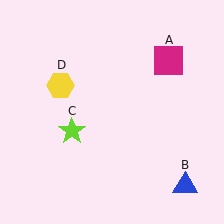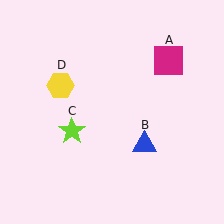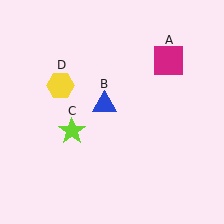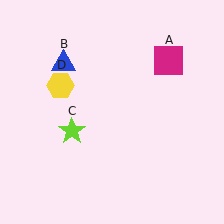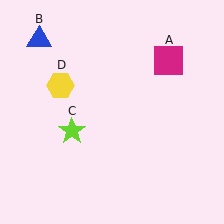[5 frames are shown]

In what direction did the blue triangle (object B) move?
The blue triangle (object B) moved up and to the left.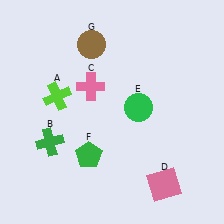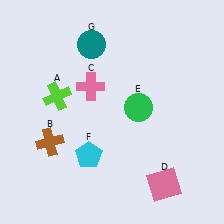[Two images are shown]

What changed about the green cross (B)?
In Image 1, B is green. In Image 2, it changed to brown.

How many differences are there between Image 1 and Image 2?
There are 3 differences between the two images.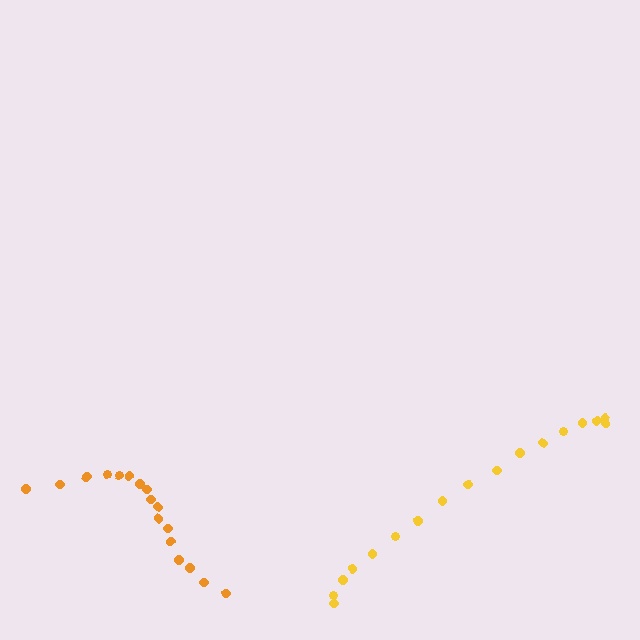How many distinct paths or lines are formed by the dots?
There are 2 distinct paths.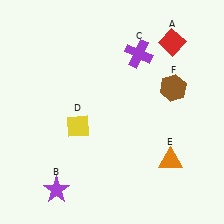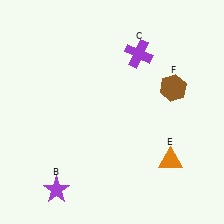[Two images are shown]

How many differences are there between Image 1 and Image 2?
There are 2 differences between the two images.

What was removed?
The red diamond (A), the yellow diamond (D) were removed in Image 2.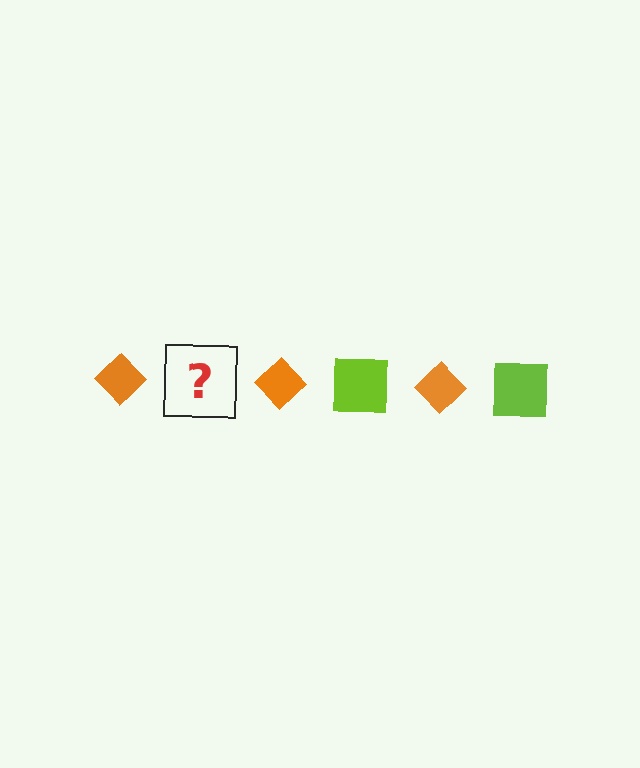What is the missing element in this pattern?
The missing element is a lime square.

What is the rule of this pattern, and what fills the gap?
The rule is that the pattern alternates between orange diamond and lime square. The gap should be filled with a lime square.